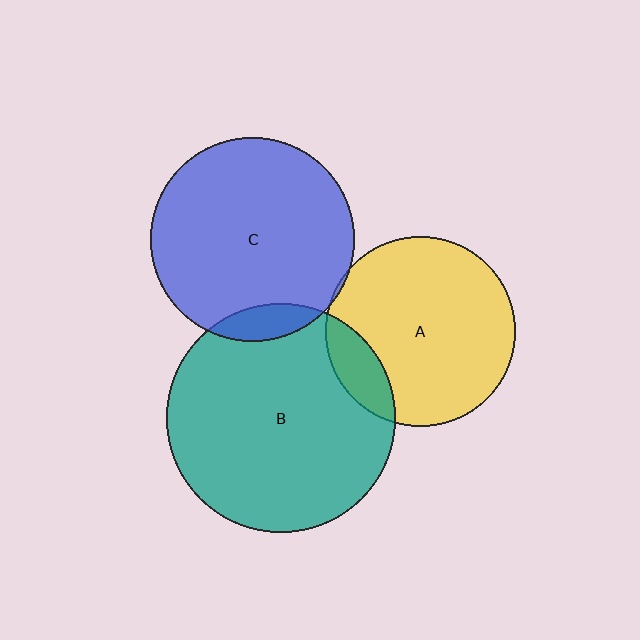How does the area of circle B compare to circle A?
Approximately 1.5 times.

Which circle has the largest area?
Circle B (teal).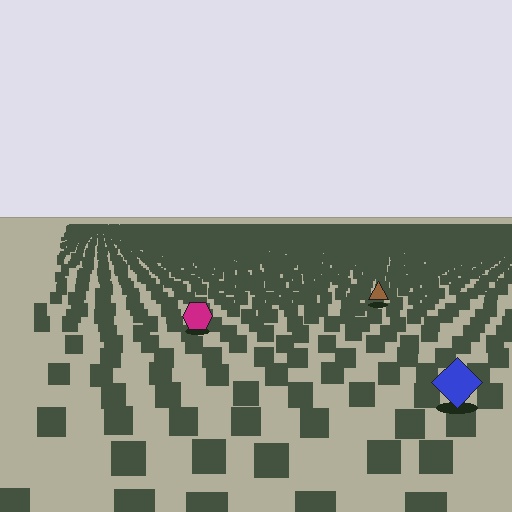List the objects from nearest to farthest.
From nearest to farthest: the blue diamond, the magenta hexagon, the brown triangle.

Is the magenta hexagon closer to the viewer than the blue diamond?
No. The blue diamond is closer — you can tell from the texture gradient: the ground texture is coarser near it.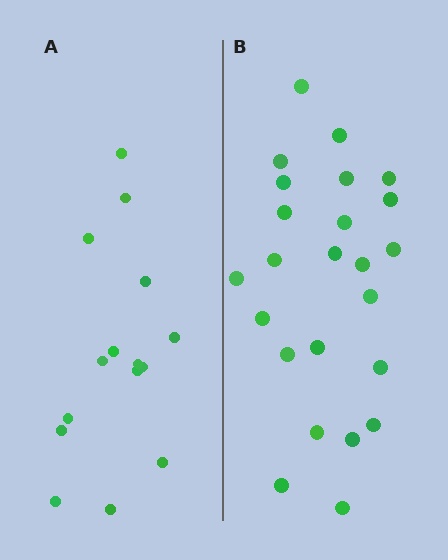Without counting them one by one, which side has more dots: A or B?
Region B (the right region) has more dots.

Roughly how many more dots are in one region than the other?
Region B has roughly 8 or so more dots than region A.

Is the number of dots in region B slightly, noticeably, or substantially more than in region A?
Region B has substantially more. The ratio is roughly 1.6 to 1.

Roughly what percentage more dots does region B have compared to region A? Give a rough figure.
About 60% more.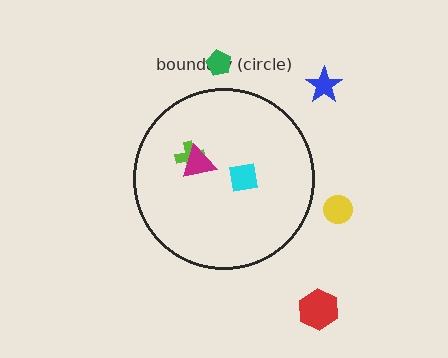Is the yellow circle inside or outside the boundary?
Outside.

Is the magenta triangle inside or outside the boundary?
Inside.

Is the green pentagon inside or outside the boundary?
Outside.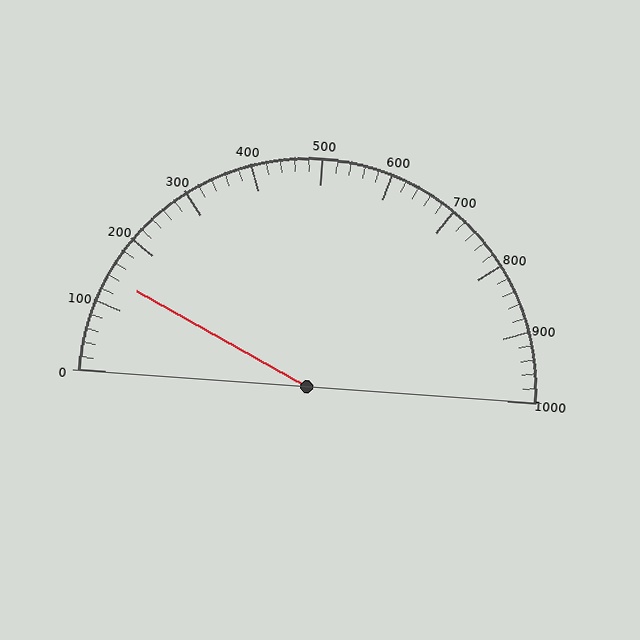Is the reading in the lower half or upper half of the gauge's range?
The reading is in the lower half of the range (0 to 1000).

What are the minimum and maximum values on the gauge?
The gauge ranges from 0 to 1000.